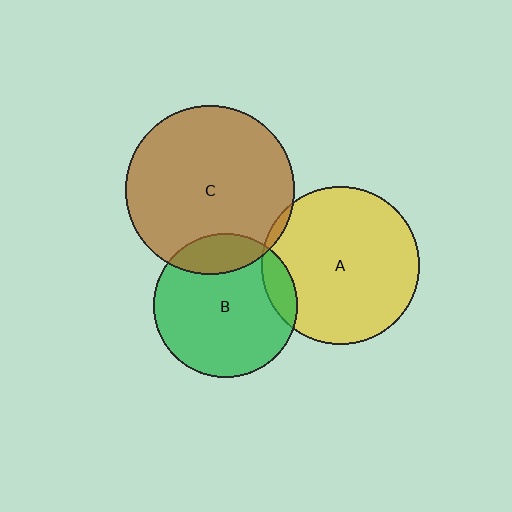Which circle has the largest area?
Circle C (brown).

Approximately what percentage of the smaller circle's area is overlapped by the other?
Approximately 15%.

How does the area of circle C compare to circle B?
Approximately 1.4 times.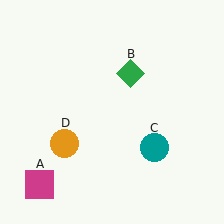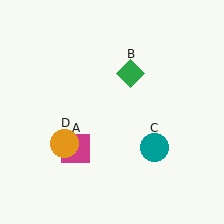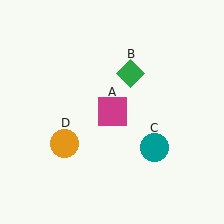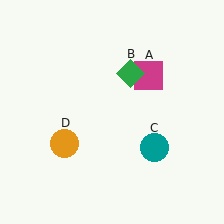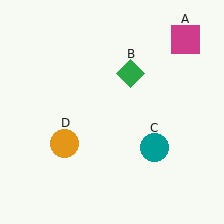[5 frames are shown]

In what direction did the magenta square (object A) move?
The magenta square (object A) moved up and to the right.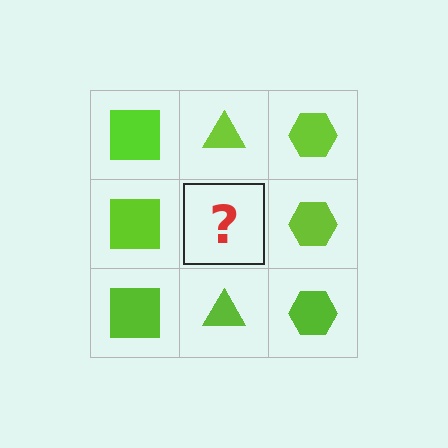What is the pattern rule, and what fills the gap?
The rule is that each column has a consistent shape. The gap should be filled with a lime triangle.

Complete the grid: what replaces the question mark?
The question mark should be replaced with a lime triangle.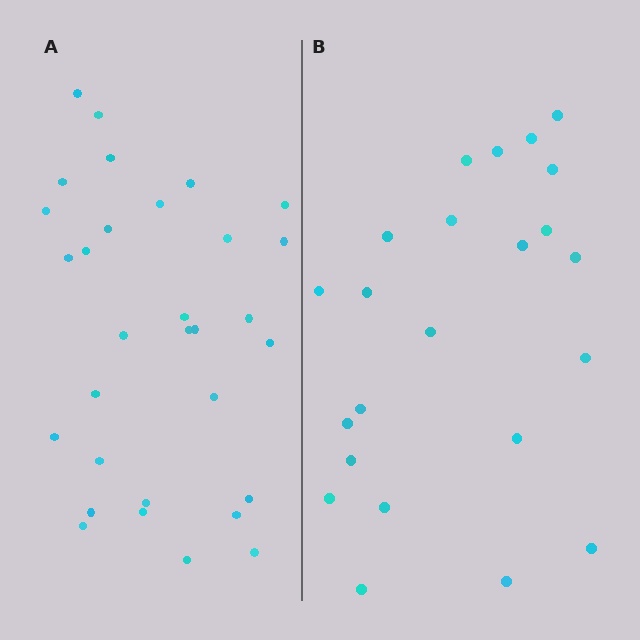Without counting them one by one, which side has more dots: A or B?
Region A (the left region) has more dots.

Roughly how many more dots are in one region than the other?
Region A has roughly 8 or so more dots than region B.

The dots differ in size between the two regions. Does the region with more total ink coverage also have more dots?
No. Region B has more total ink coverage because its dots are larger, but region A actually contains more individual dots. Total area can be misleading — the number of items is what matters here.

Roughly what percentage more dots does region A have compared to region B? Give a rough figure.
About 35% more.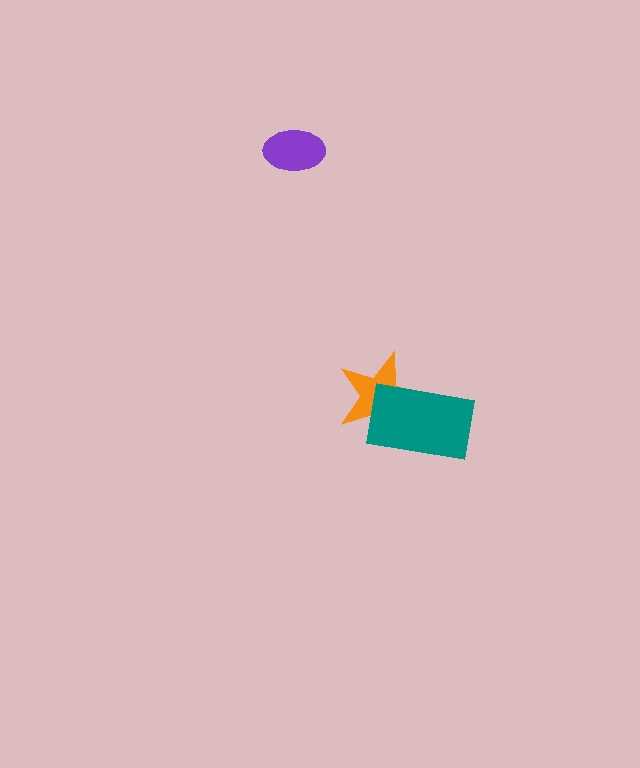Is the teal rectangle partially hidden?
No, no other shape covers it.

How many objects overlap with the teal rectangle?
1 object overlaps with the teal rectangle.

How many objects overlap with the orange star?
1 object overlaps with the orange star.